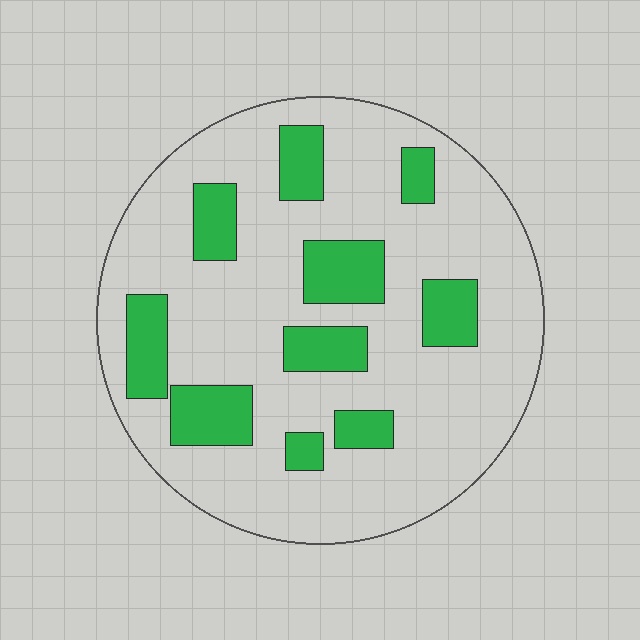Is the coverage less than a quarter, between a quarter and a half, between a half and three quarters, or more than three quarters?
Less than a quarter.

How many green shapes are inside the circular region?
10.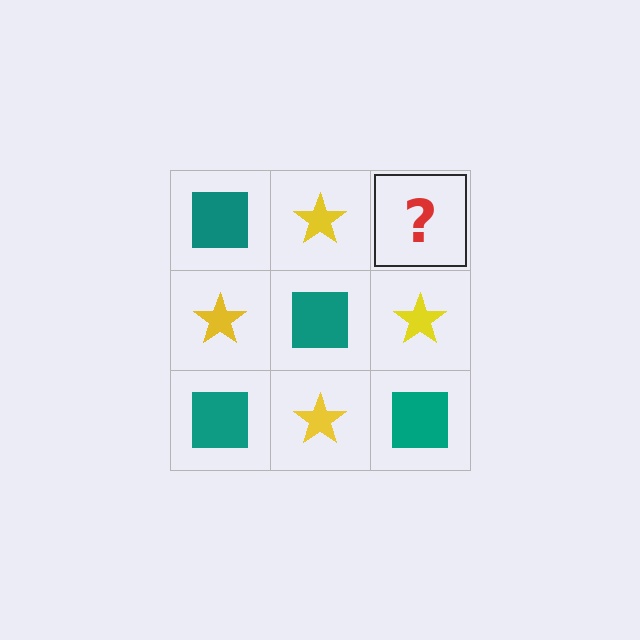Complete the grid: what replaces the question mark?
The question mark should be replaced with a teal square.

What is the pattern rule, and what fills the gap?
The rule is that it alternates teal square and yellow star in a checkerboard pattern. The gap should be filled with a teal square.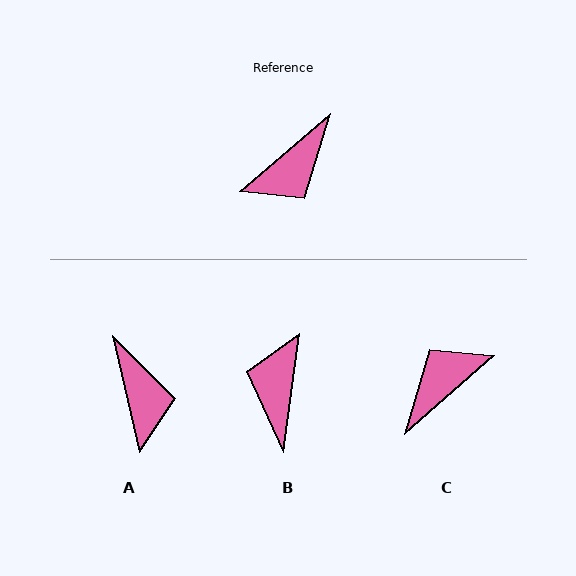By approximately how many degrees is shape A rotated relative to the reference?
Approximately 62 degrees counter-clockwise.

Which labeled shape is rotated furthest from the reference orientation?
C, about 179 degrees away.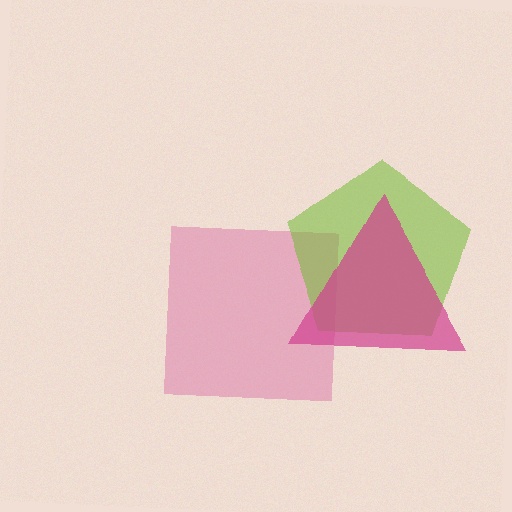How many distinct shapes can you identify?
There are 3 distinct shapes: a pink square, a lime pentagon, a magenta triangle.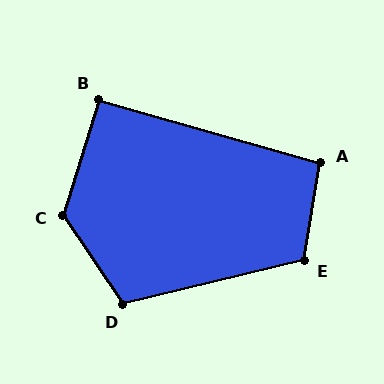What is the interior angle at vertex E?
Approximately 113 degrees (obtuse).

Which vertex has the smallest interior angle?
B, at approximately 91 degrees.